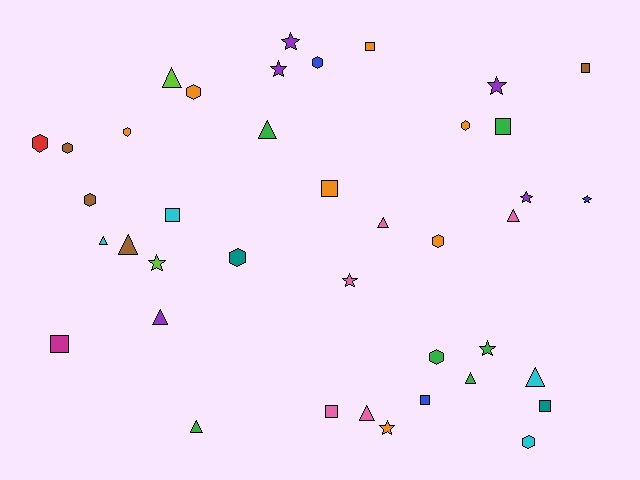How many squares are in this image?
There are 9 squares.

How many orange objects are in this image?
There are 7 orange objects.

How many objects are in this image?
There are 40 objects.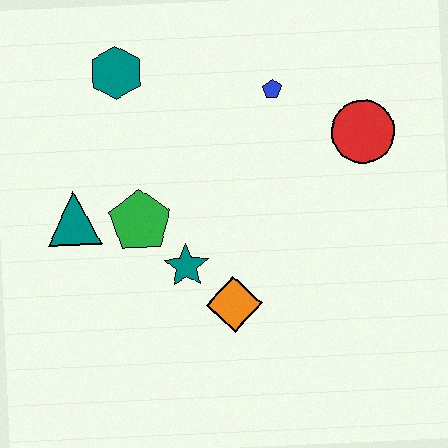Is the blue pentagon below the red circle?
No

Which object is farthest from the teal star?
The red circle is farthest from the teal star.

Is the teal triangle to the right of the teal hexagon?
No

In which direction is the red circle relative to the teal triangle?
The red circle is to the right of the teal triangle.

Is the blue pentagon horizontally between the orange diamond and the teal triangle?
No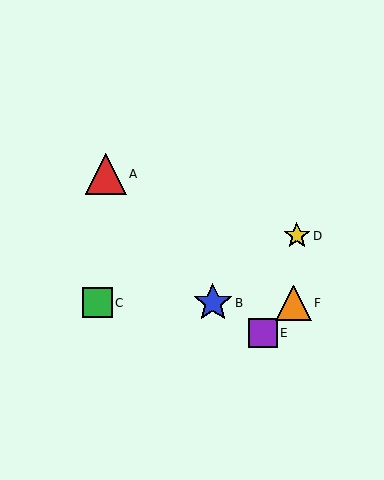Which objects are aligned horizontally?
Objects B, C, F are aligned horizontally.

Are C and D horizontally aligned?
No, C is at y≈303 and D is at y≈236.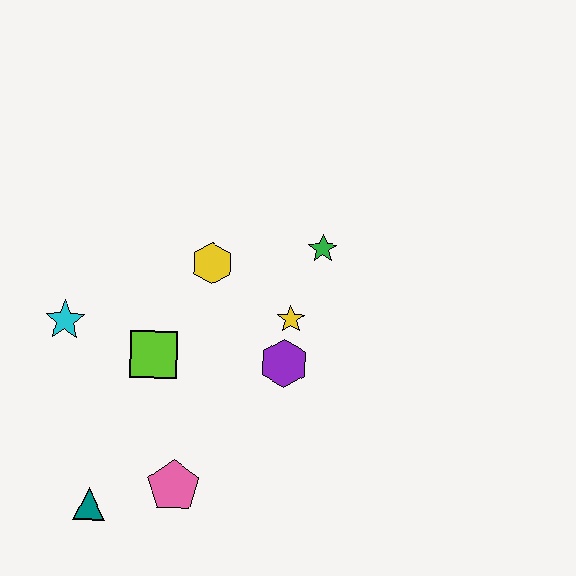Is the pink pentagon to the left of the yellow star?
Yes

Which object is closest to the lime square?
The cyan star is closest to the lime square.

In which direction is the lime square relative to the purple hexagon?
The lime square is to the left of the purple hexagon.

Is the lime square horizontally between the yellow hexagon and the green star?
No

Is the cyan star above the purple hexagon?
Yes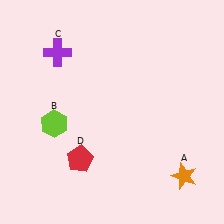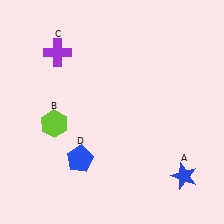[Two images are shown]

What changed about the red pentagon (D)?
In Image 1, D is red. In Image 2, it changed to blue.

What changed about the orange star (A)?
In Image 1, A is orange. In Image 2, it changed to blue.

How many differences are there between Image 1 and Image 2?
There are 2 differences between the two images.